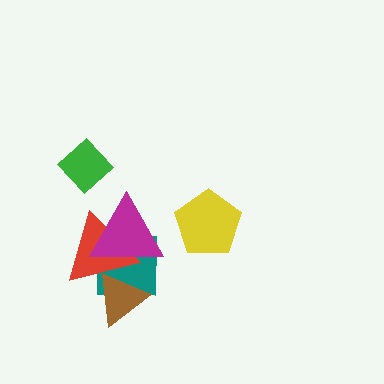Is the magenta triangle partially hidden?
Yes, it is partially covered by another shape.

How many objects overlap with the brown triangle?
3 objects overlap with the brown triangle.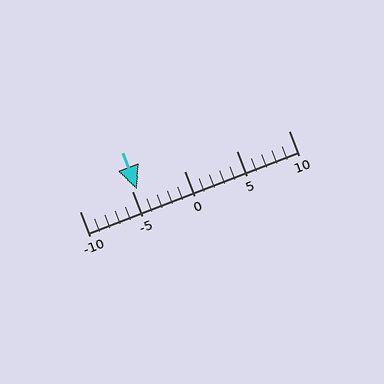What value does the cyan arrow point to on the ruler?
The cyan arrow points to approximately -4.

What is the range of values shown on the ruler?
The ruler shows values from -10 to 10.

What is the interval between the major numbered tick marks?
The major tick marks are spaced 5 units apart.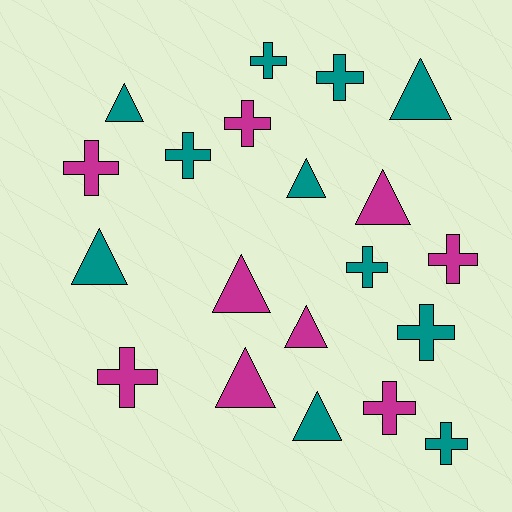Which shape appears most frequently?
Cross, with 11 objects.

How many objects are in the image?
There are 20 objects.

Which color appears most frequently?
Teal, with 11 objects.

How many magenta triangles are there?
There are 4 magenta triangles.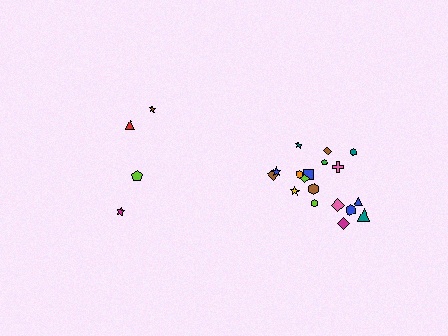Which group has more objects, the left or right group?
The right group.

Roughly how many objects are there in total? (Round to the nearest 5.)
Roughly 20 objects in total.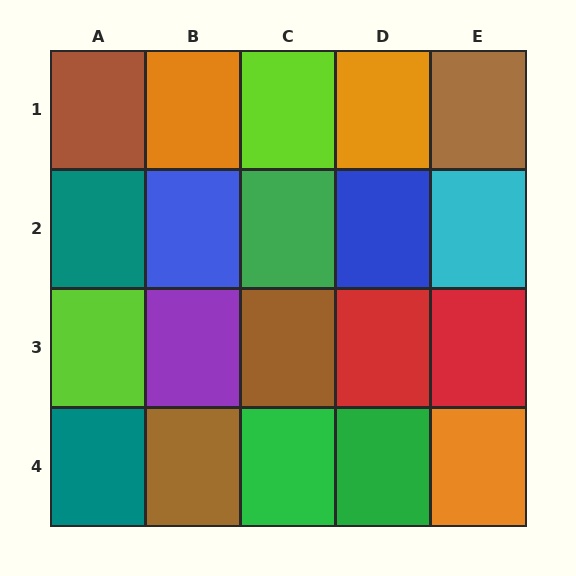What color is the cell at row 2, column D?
Blue.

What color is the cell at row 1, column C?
Lime.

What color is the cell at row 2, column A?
Teal.